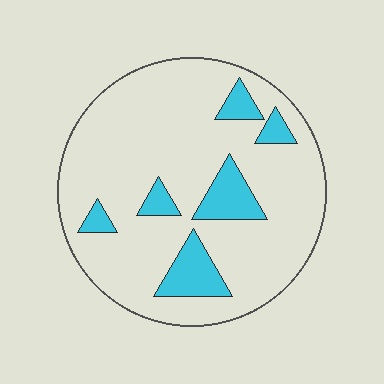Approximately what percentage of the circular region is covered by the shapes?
Approximately 15%.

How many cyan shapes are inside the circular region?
6.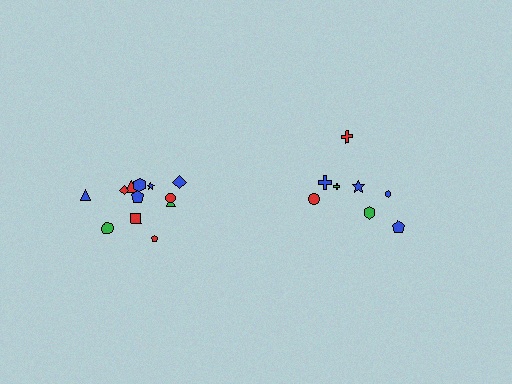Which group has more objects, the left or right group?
The left group.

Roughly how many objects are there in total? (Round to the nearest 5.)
Roughly 20 objects in total.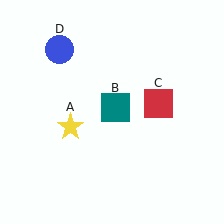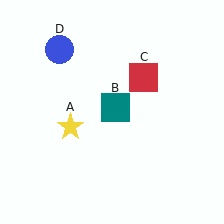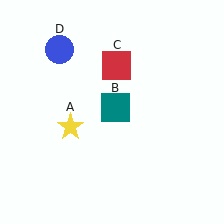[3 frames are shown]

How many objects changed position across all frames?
1 object changed position: red square (object C).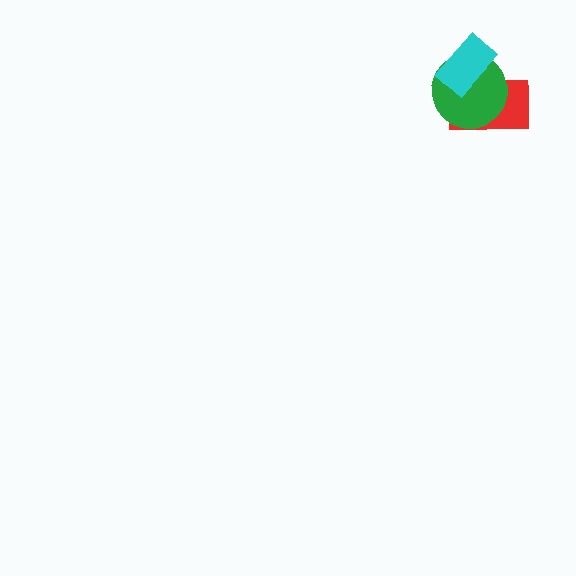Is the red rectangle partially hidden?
Yes, it is partially covered by another shape.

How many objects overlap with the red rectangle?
2 objects overlap with the red rectangle.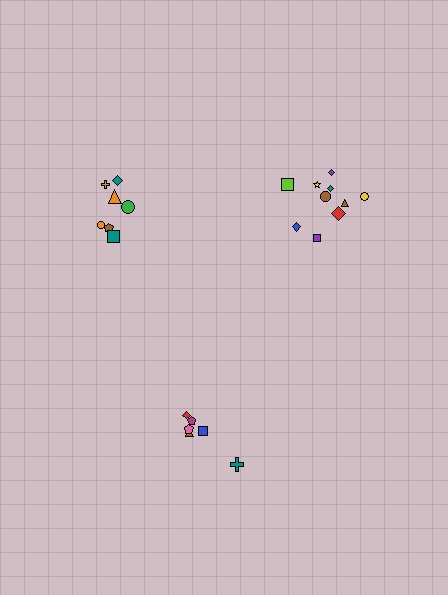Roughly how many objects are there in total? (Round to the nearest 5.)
Roughly 25 objects in total.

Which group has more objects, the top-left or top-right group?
The top-right group.